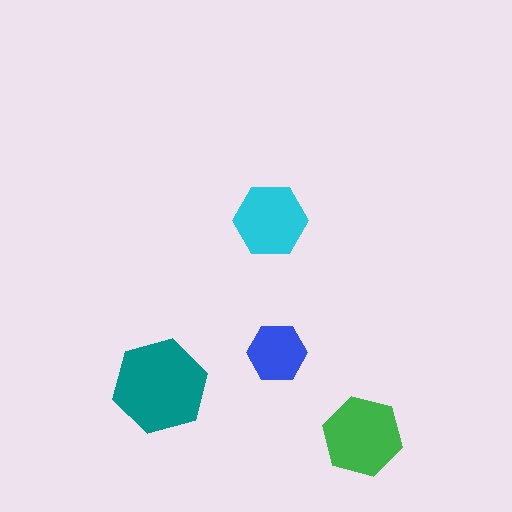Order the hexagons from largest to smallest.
the teal one, the green one, the cyan one, the blue one.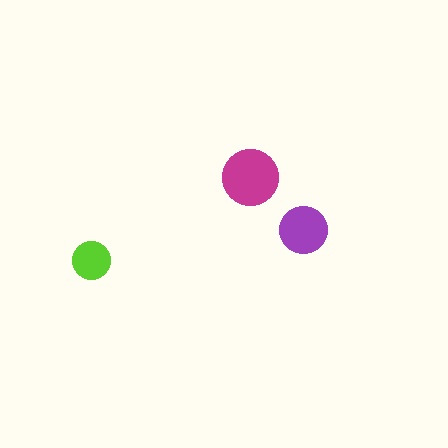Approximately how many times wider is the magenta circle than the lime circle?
About 1.5 times wider.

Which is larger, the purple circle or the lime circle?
The purple one.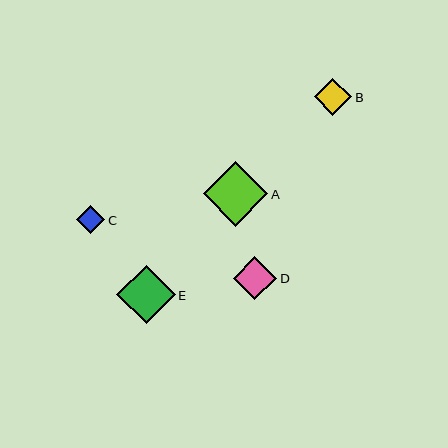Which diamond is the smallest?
Diamond C is the smallest with a size of approximately 28 pixels.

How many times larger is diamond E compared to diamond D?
Diamond E is approximately 1.3 times the size of diamond D.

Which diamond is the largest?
Diamond A is the largest with a size of approximately 65 pixels.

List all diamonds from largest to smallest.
From largest to smallest: A, E, D, B, C.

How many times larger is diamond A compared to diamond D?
Diamond A is approximately 1.5 times the size of diamond D.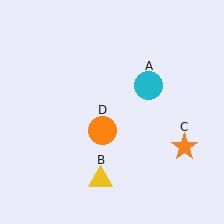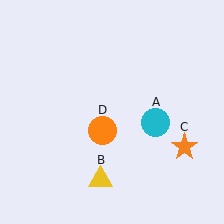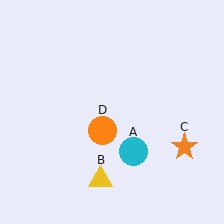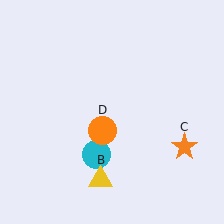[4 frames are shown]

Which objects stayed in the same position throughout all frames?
Yellow triangle (object B) and orange star (object C) and orange circle (object D) remained stationary.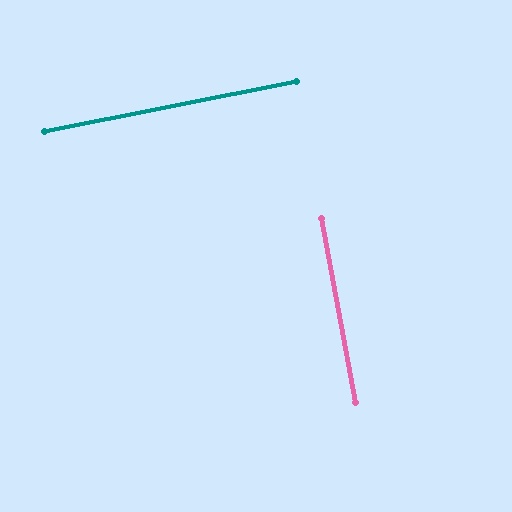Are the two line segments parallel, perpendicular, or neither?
Perpendicular — they meet at approximately 89°.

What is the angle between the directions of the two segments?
Approximately 89 degrees.